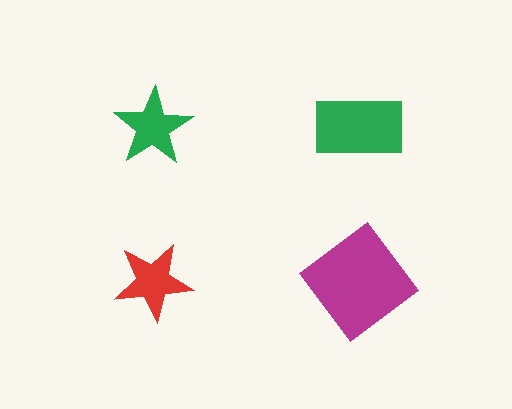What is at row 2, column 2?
A magenta diamond.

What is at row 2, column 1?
A red star.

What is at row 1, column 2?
A green rectangle.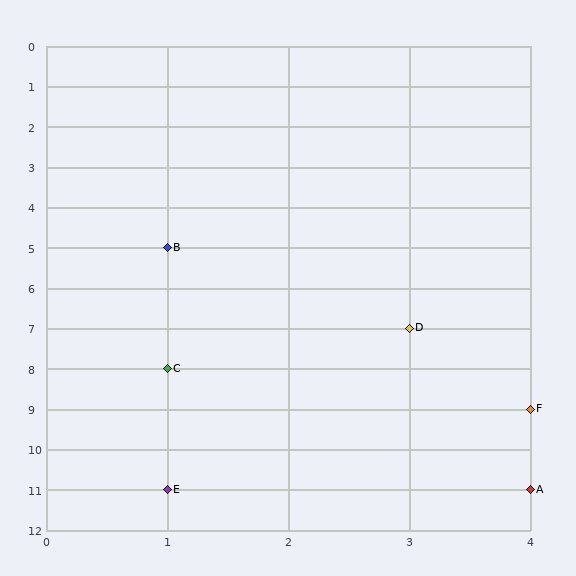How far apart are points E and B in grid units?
Points E and B are 6 rows apart.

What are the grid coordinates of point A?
Point A is at grid coordinates (4, 11).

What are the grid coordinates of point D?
Point D is at grid coordinates (3, 7).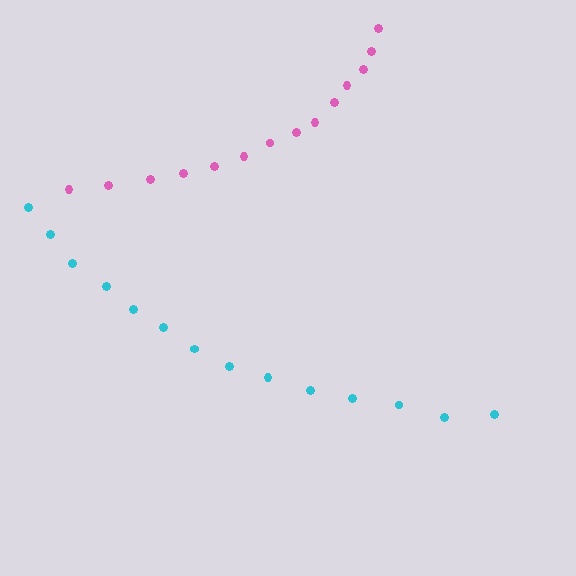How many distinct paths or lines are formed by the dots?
There are 2 distinct paths.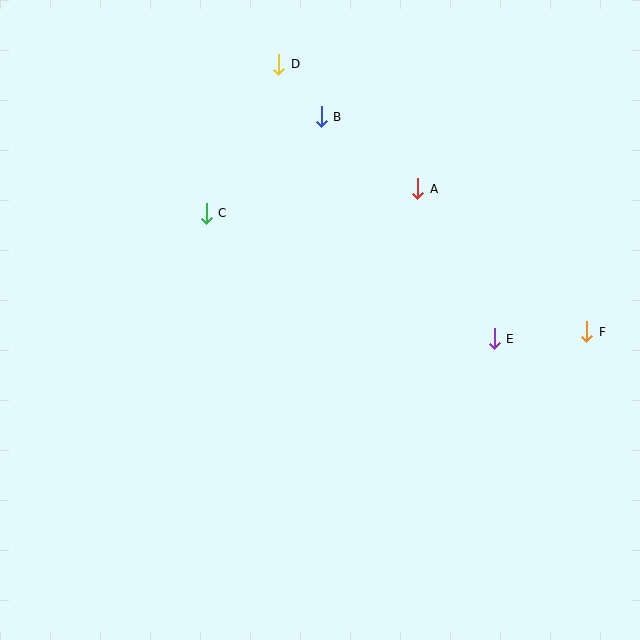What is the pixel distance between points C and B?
The distance between C and B is 150 pixels.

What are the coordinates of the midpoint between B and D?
The midpoint between B and D is at (300, 91).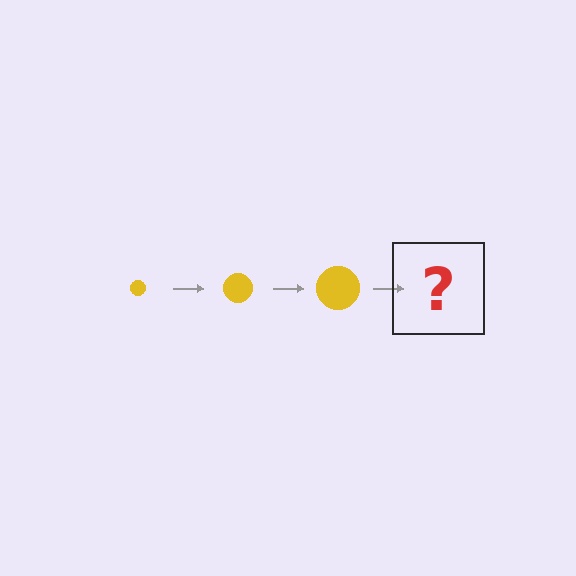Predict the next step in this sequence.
The next step is a yellow circle, larger than the previous one.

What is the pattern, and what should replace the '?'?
The pattern is that the circle gets progressively larger each step. The '?' should be a yellow circle, larger than the previous one.